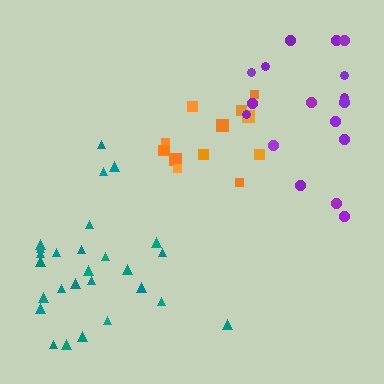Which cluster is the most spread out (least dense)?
Purple.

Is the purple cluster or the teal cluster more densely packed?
Teal.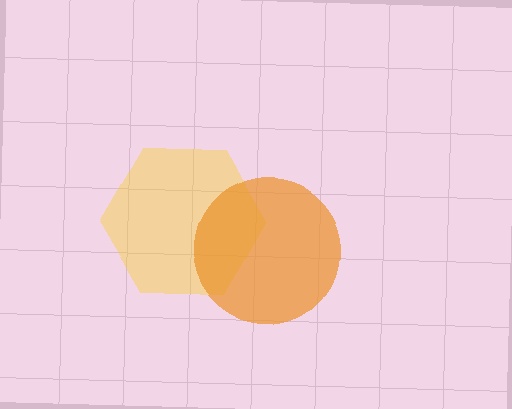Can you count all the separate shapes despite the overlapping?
Yes, there are 2 separate shapes.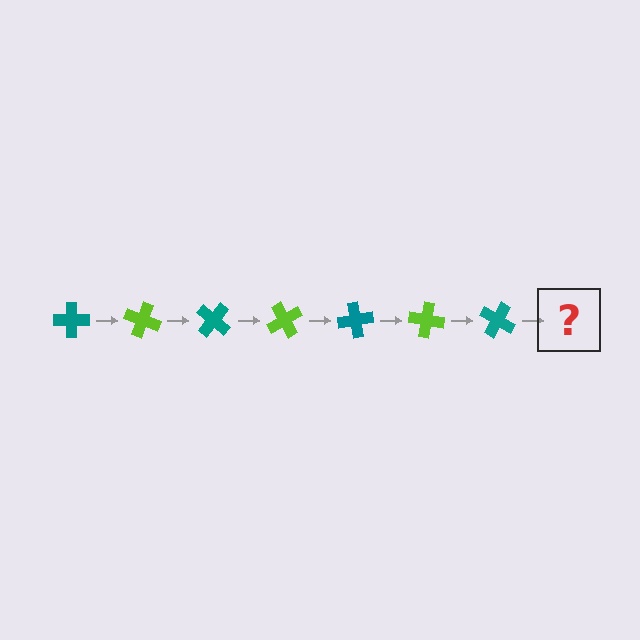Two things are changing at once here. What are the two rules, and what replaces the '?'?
The two rules are that it rotates 20 degrees each step and the color cycles through teal and lime. The '?' should be a lime cross, rotated 140 degrees from the start.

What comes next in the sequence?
The next element should be a lime cross, rotated 140 degrees from the start.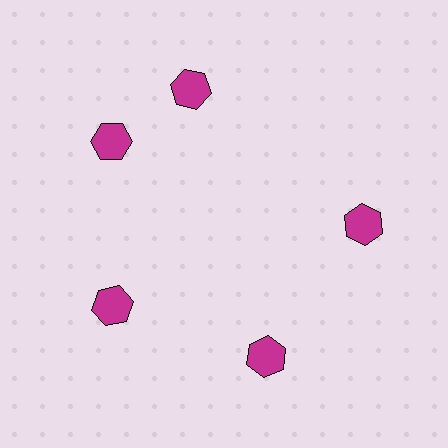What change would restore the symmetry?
The symmetry would be restored by rotating it back into even spacing with its neighbors so that all 5 hexagons sit at equal angles and equal distance from the center.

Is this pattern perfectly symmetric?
No. The 5 magenta hexagons are arranged in a ring, but one element near the 1 o'clock position is rotated out of alignment along the ring, breaking the 5-fold rotational symmetry.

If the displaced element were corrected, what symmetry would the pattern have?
It would have 5-fold rotational symmetry — the pattern would map onto itself every 72 degrees.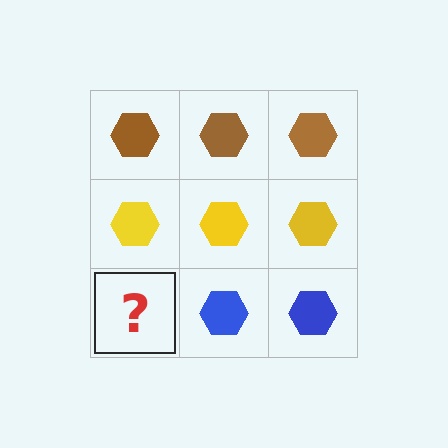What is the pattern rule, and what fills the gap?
The rule is that each row has a consistent color. The gap should be filled with a blue hexagon.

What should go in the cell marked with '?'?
The missing cell should contain a blue hexagon.